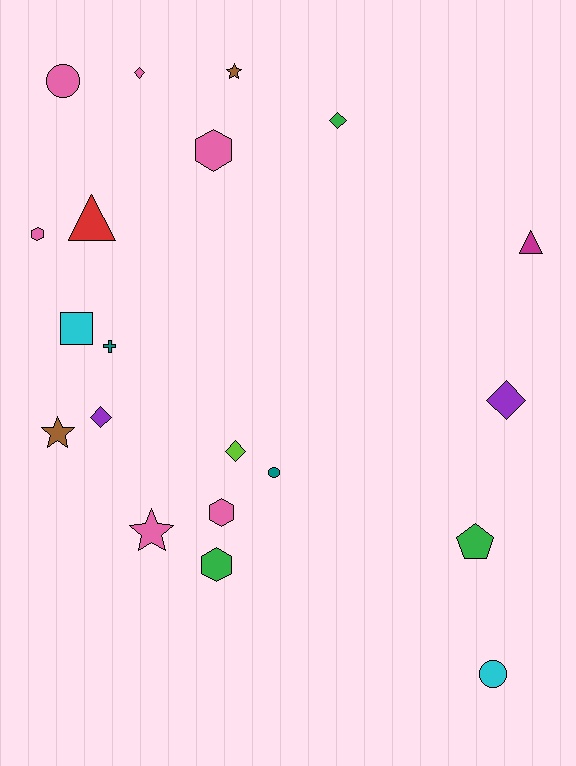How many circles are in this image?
There are 3 circles.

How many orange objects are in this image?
There are no orange objects.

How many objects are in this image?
There are 20 objects.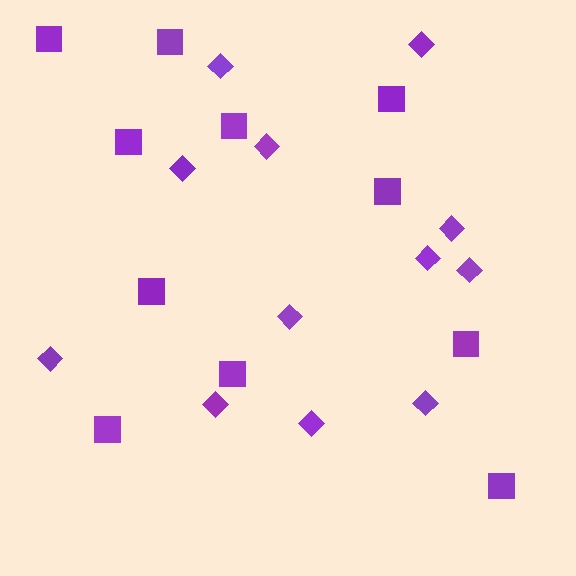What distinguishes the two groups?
There are 2 groups: one group of squares (11) and one group of diamonds (12).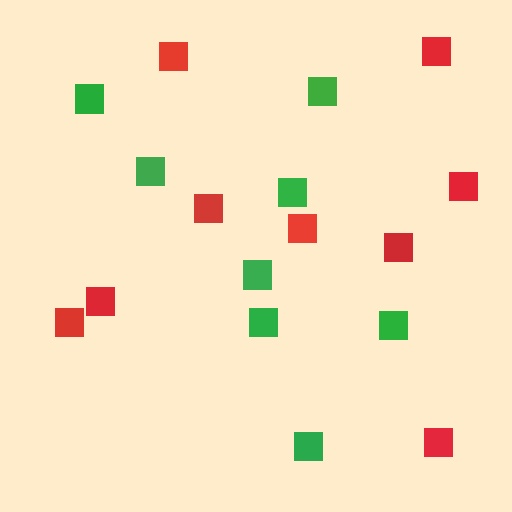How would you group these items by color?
There are 2 groups: one group of green squares (8) and one group of red squares (9).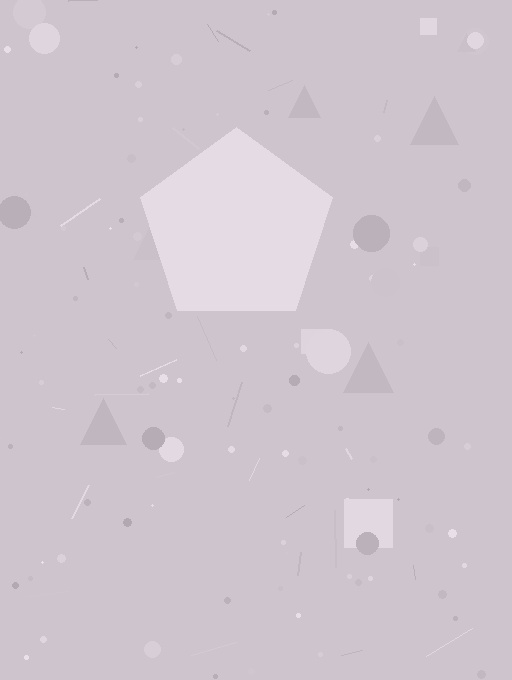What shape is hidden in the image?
A pentagon is hidden in the image.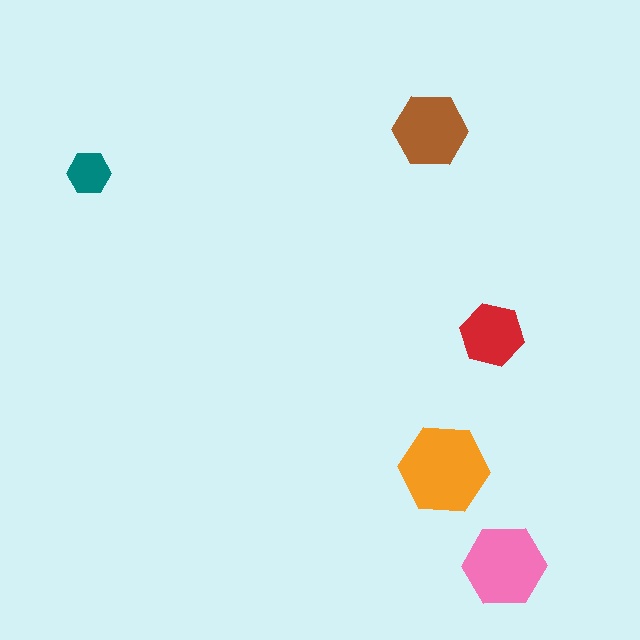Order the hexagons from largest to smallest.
the orange one, the pink one, the brown one, the red one, the teal one.